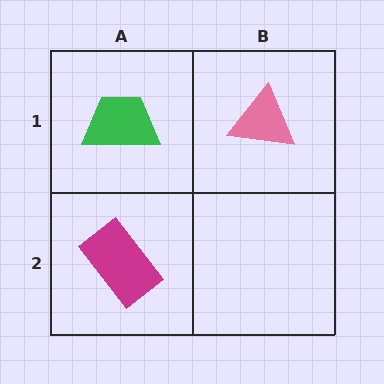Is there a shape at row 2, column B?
No, that cell is empty.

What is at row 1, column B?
A pink triangle.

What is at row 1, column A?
A green trapezoid.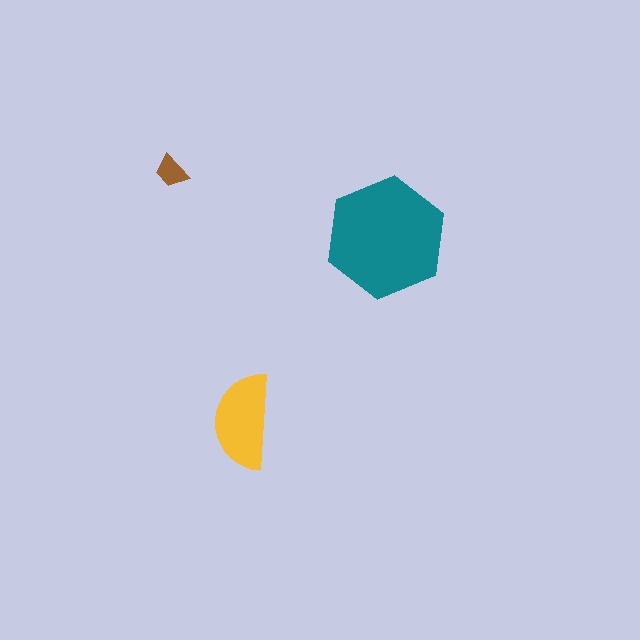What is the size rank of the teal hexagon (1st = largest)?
1st.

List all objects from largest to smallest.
The teal hexagon, the yellow semicircle, the brown trapezoid.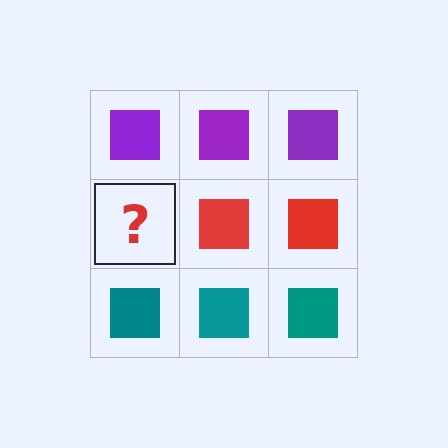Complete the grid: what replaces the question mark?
The question mark should be replaced with a red square.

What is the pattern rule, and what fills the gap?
The rule is that each row has a consistent color. The gap should be filled with a red square.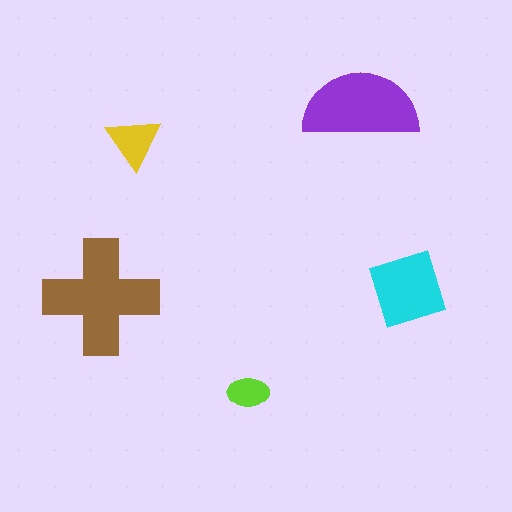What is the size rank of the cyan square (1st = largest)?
3rd.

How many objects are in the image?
There are 5 objects in the image.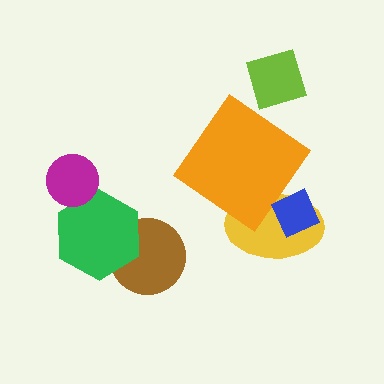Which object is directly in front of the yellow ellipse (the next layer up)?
The orange diamond is directly in front of the yellow ellipse.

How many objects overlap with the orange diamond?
1 object overlaps with the orange diamond.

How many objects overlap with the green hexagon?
2 objects overlap with the green hexagon.